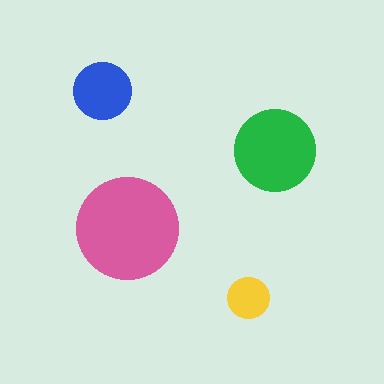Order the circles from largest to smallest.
the pink one, the green one, the blue one, the yellow one.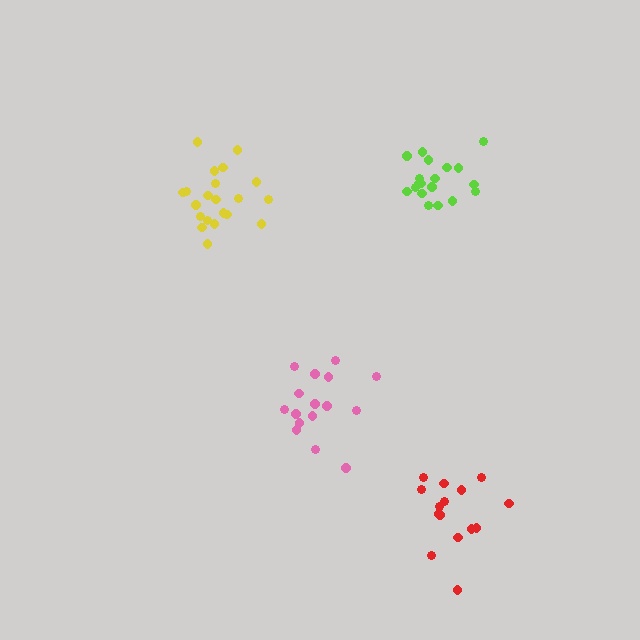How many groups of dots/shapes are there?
There are 4 groups.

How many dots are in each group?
Group 1: 19 dots, Group 2: 15 dots, Group 3: 16 dots, Group 4: 21 dots (71 total).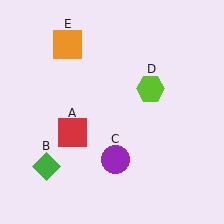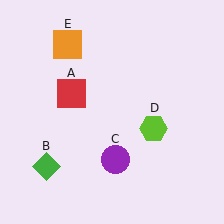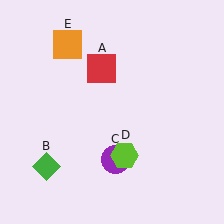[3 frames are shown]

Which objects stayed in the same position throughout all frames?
Green diamond (object B) and purple circle (object C) and orange square (object E) remained stationary.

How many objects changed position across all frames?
2 objects changed position: red square (object A), lime hexagon (object D).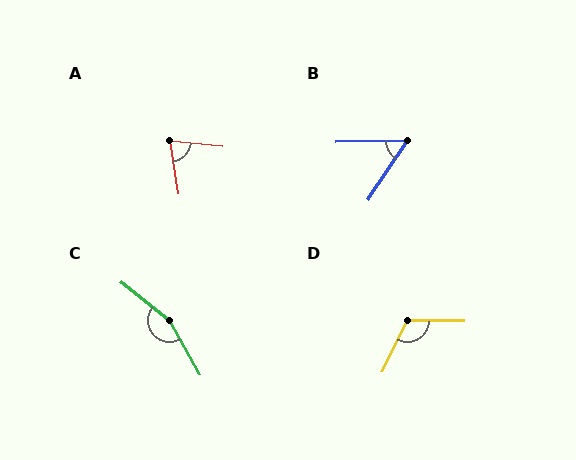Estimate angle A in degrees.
Approximately 75 degrees.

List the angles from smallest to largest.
B (55°), A (75°), D (116°), C (157°).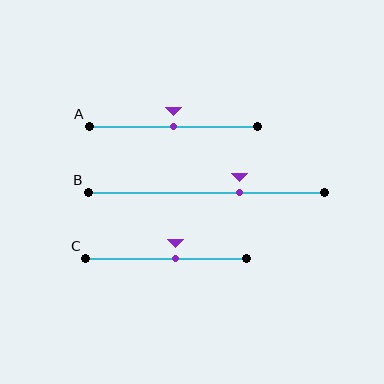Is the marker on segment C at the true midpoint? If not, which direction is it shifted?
No, the marker on segment C is shifted to the right by about 6% of the segment length.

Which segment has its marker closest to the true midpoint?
Segment A has its marker closest to the true midpoint.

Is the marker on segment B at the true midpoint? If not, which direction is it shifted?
No, the marker on segment B is shifted to the right by about 14% of the segment length.